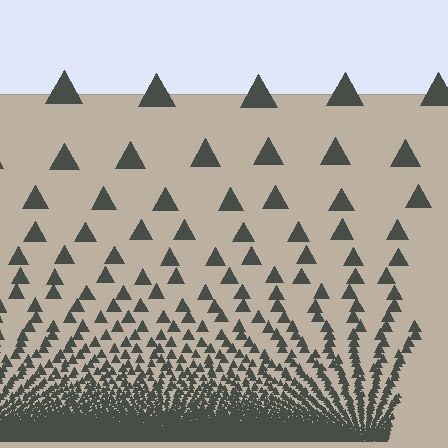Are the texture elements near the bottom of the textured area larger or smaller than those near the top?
Smaller. The gradient is inverted — elements near the bottom are smaller and denser.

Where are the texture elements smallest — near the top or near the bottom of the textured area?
Near the bottom.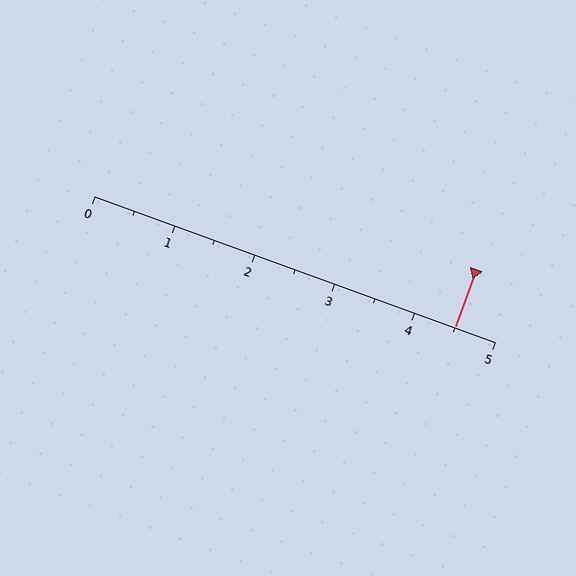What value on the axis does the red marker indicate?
The marker indicates approximately 4.5.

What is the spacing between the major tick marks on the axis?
The major ticks are spaced 1 apart.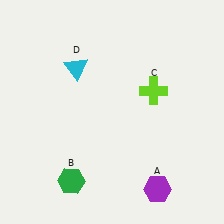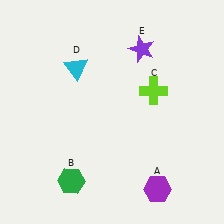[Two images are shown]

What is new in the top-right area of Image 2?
A purple star (E) was added in the top-right area of Image 2.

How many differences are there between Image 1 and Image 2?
There is 1 difference between the two images.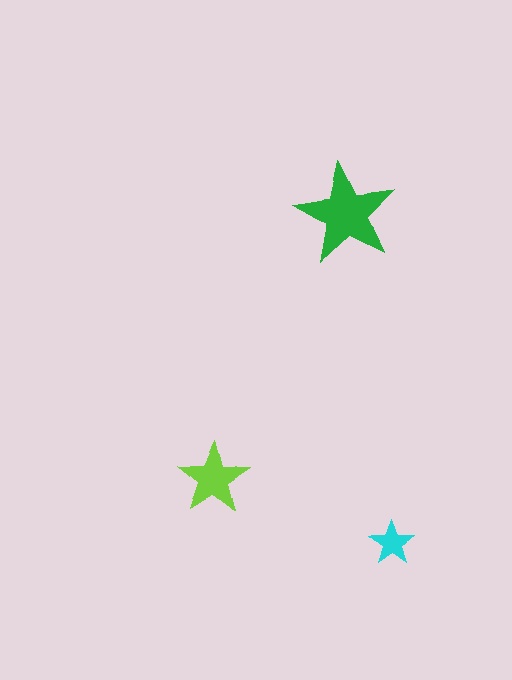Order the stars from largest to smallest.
the green one, the lime one, the cyan one.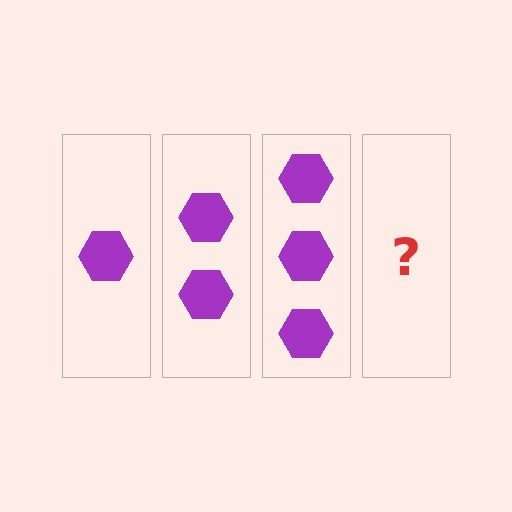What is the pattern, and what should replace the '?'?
The pattern is that each step adds one more hexagon. The '?' should be 4 hexagons.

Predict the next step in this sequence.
The next step is 4 hexagons.